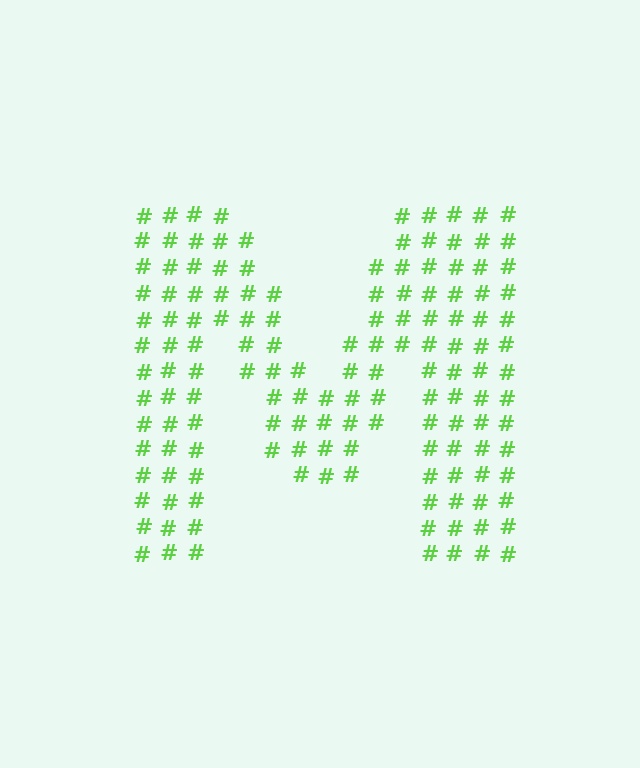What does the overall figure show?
The overall figure shows the letter M.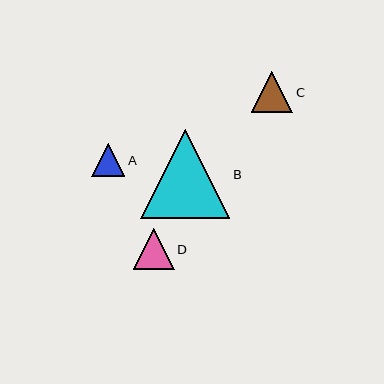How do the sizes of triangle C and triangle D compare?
Triangle C and triangle D are approximately the same size.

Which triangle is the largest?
Triangle B is the largest with a size of approximately 90 pixels.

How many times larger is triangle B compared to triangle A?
Triangle B is approximately 2.7 times the size of triangle A.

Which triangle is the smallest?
Triangle A is the smallest with a size of approximately 33 pixels.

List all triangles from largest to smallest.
From largest to smallest: B, C, D, A.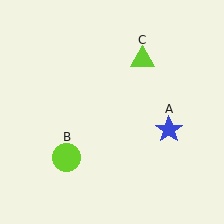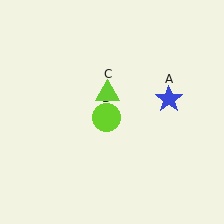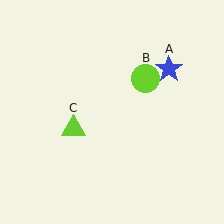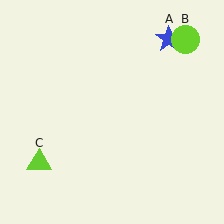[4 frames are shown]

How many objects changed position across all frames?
3 objects changed position: blue star (object A), lime circle (object B), lime triangle (object C).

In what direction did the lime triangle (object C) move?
The lime triangle (object C) moved down and to the left.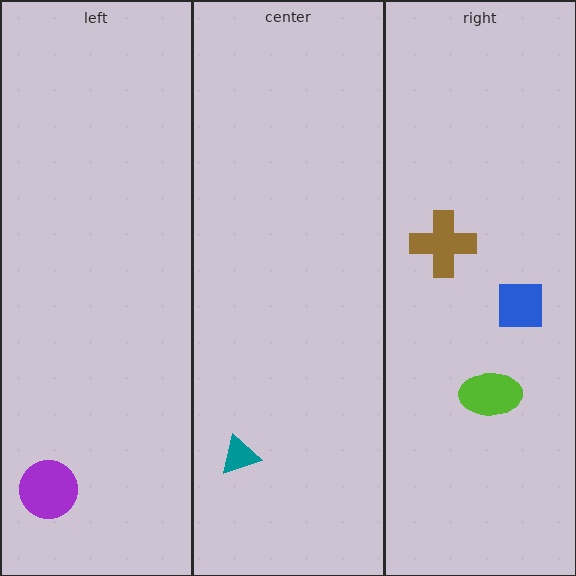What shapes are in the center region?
The teal triangle.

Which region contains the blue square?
The right region.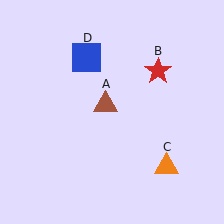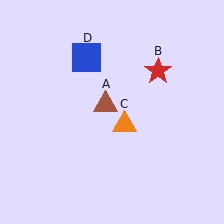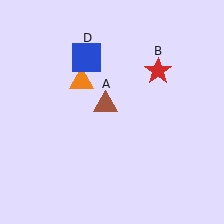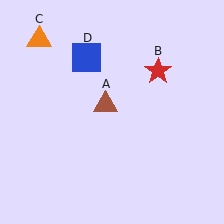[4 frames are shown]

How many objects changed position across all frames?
1 object changed position: orange triangle (object C).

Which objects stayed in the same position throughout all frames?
Brown triangle (object A) and red star (object B) and blue square (object D) remained stationary.